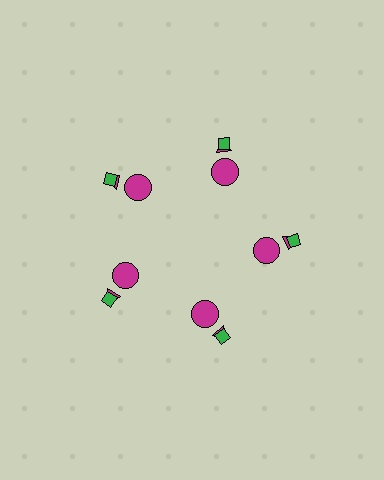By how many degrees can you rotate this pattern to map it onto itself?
The pattern maps onto itself every 72 degrees of rotation.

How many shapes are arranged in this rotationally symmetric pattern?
There are 15 shapes, arranged in 5 groups of 3.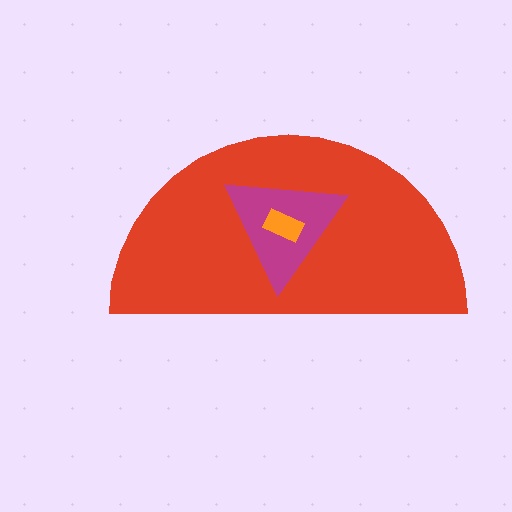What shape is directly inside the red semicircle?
The magenta triangle.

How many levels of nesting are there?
3.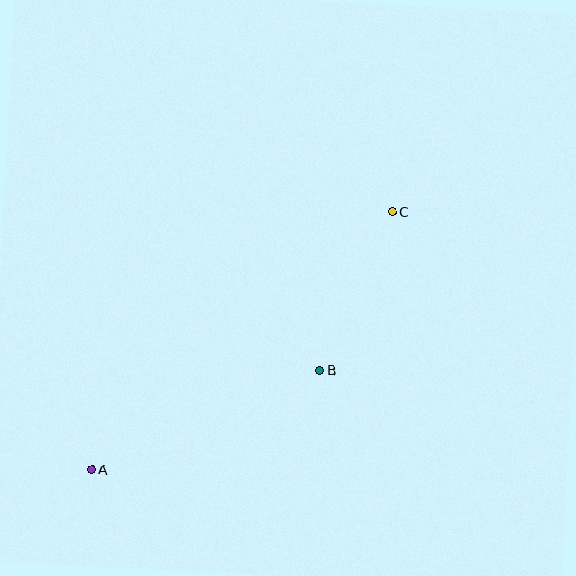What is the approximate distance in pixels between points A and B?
The distance between A and B is approximately 249 pixels.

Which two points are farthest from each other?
Points A and C are farthest from each other.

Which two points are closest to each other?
Points B and C are closest to each other.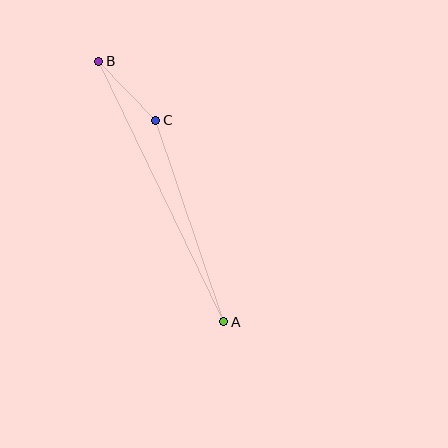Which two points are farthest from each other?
Points A and B are farthest from each other.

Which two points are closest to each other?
Points B and C are closest to each other.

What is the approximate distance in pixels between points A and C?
The distance between A and C is approximately 212 pixels.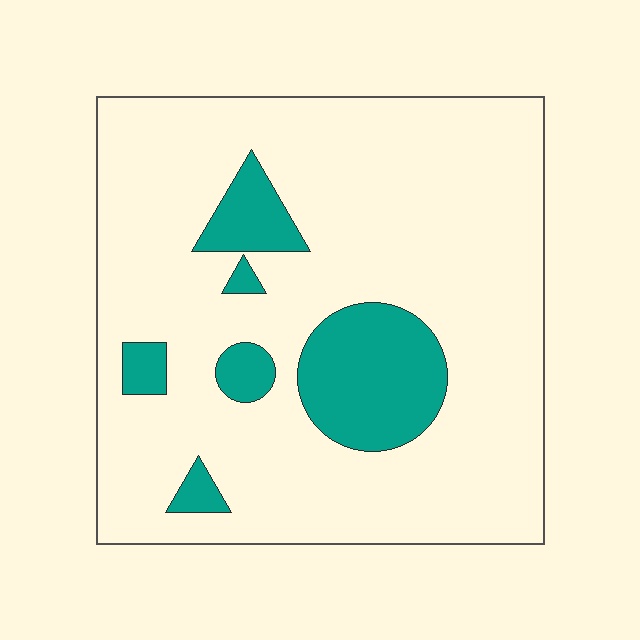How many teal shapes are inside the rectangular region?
6.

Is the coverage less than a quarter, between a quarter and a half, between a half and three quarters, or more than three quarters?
Less than a quarter.